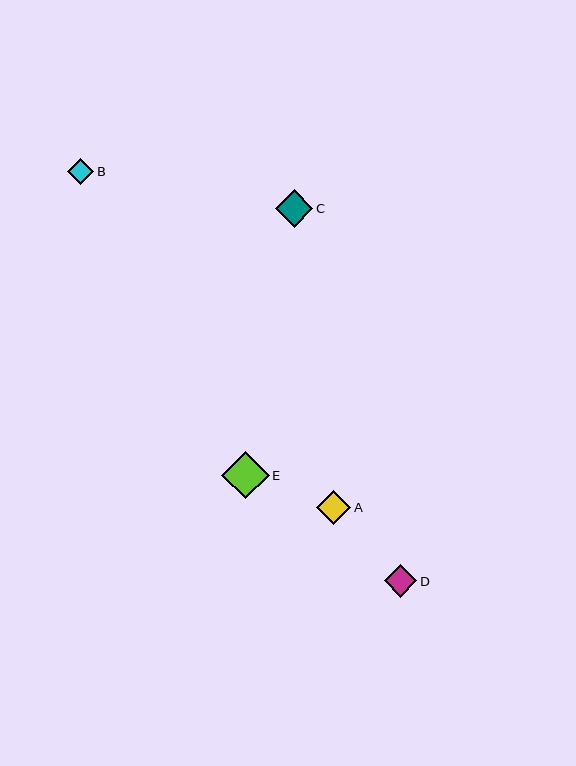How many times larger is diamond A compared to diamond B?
Diamond A is approximately 1.3 times the size of diamond B.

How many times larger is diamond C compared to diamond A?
Diamond C is approximately 1.1 times the size of diamond A.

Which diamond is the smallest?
Diamond B is the smallest with a size of approximately 26 pixels.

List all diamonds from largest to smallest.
From largest to smallest: E, C, A, D, B.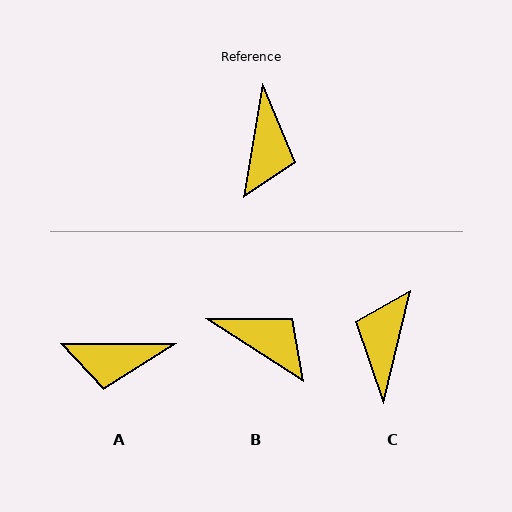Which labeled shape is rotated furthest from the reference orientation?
C, about 176 degrees away.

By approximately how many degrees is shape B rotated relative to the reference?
Approximately 67 degrees counter-clockwise.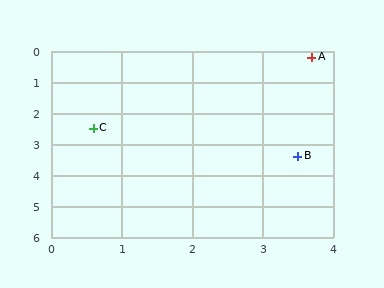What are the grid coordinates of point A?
Point A is at approximately (3.7, 0.2).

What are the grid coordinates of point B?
Point B is at approximately (3.5, 3.4).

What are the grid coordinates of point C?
Point C is at approximately (0.6, 2.5).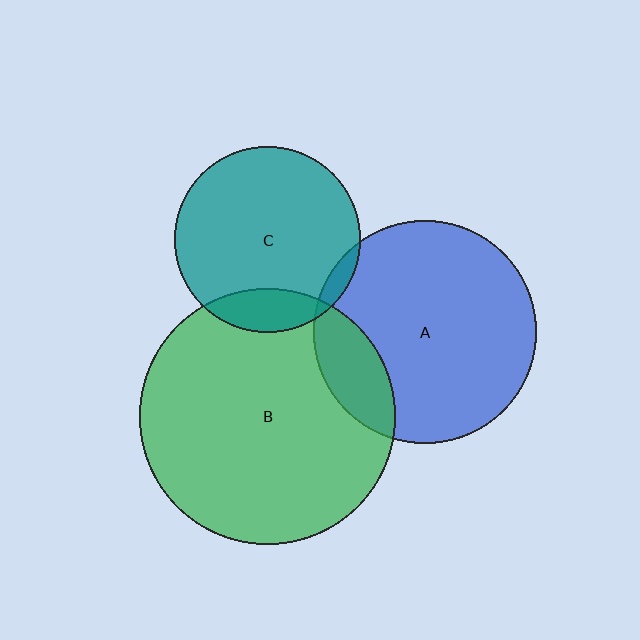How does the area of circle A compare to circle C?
Approximately 1.4 times.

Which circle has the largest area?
Circle B (green).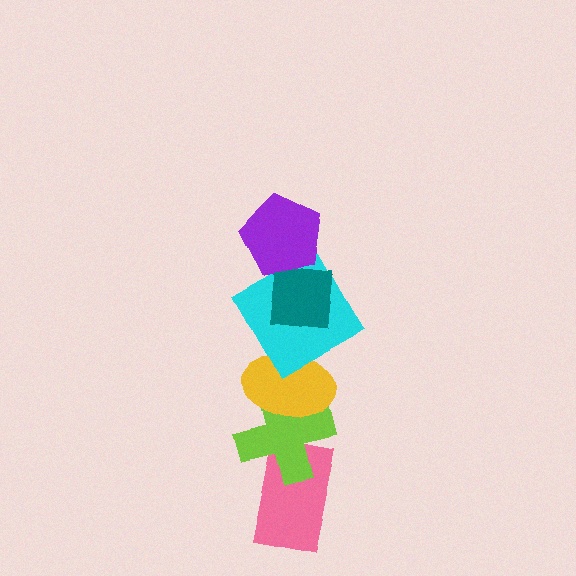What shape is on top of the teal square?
The purple pentagon is on top of the teal square.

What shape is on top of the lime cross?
The yellow ellipse is on top of the lime cross.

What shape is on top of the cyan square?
The teal square is on top of the cyan square.